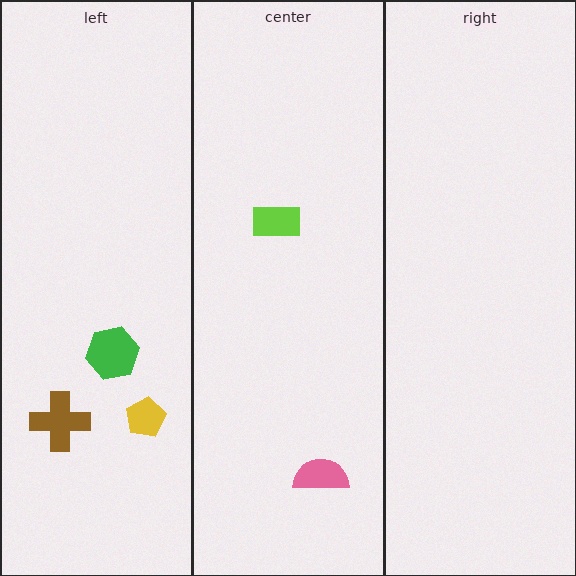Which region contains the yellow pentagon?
The left region.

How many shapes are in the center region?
2.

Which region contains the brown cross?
The left region.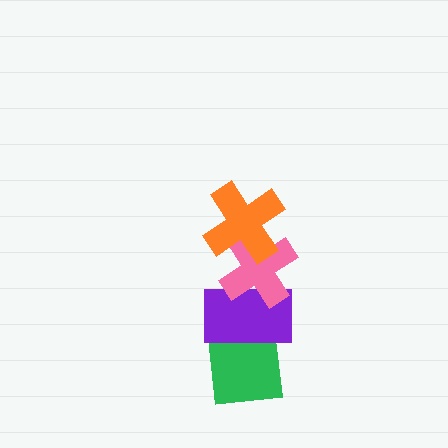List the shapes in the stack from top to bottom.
From top to bottom: the orange cross, the pink cross, the purple rectangle, the green square.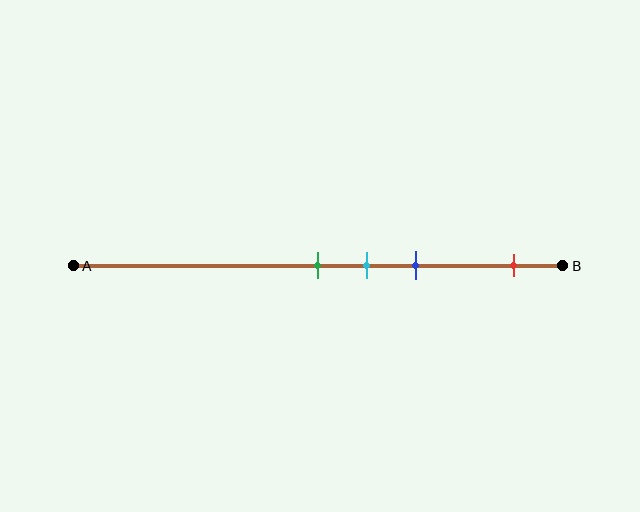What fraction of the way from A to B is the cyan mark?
The cyan mark is approximately 60% (0.6) of the way from A to B.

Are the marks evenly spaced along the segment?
No, the marks are not evenly spaced.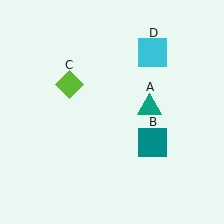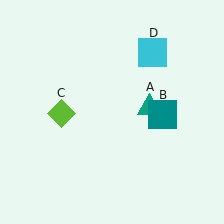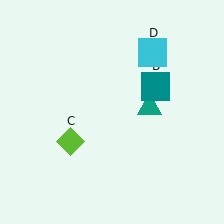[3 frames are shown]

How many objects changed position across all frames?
2 objects changed position: teal square (object B), lime diamond (object C).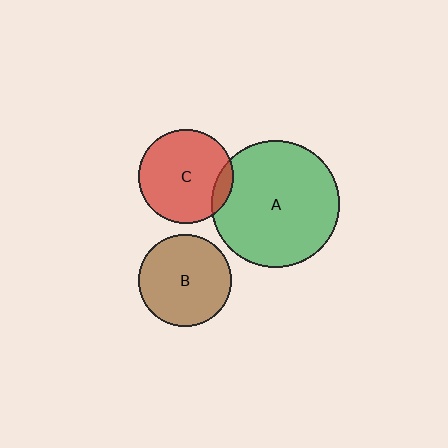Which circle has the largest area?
Circle A (green).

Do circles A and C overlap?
Yes.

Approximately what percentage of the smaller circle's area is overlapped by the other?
Approximately 10%.